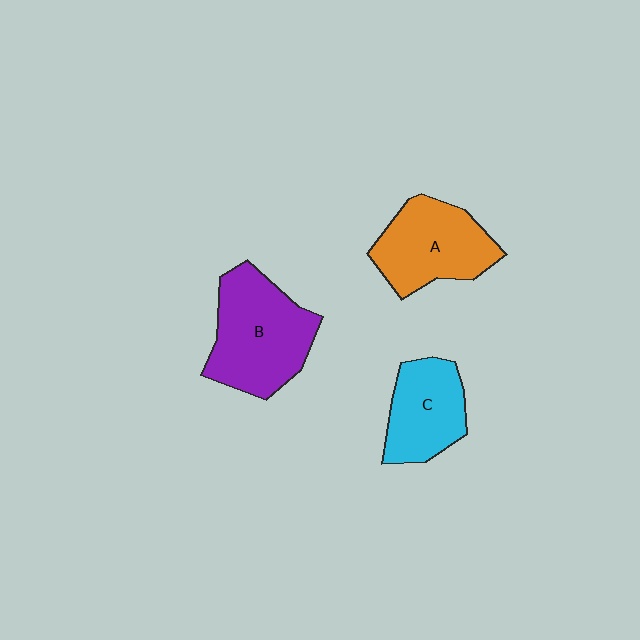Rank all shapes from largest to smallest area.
From largest to smallest: B (purple), A (orange), C (cyan).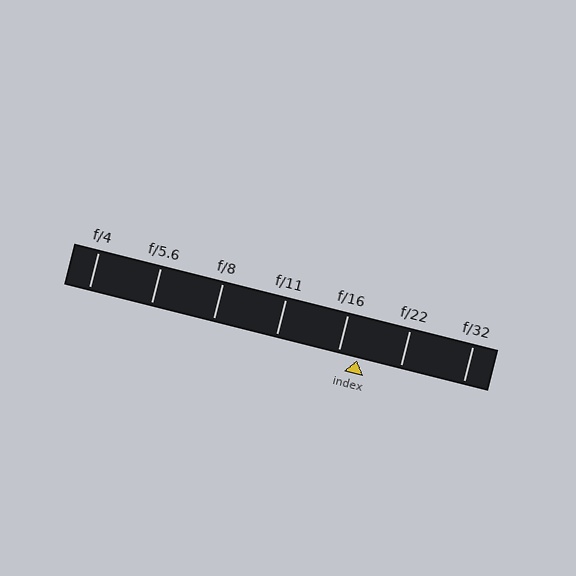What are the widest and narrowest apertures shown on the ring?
The widest aperture shown is f/4 and the narrowest is f/32.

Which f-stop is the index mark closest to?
The index mark is closest to f/16.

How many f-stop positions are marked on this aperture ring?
There are 7 f-stop positions marked.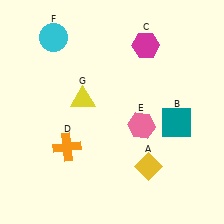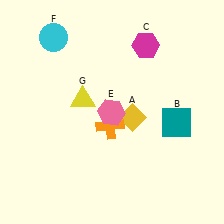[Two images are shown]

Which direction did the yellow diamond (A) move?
The yellow diamond (A) moved up.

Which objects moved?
The objects that moved are: the yellow diamond (A), the orange cross (D), the pink hexagon (E).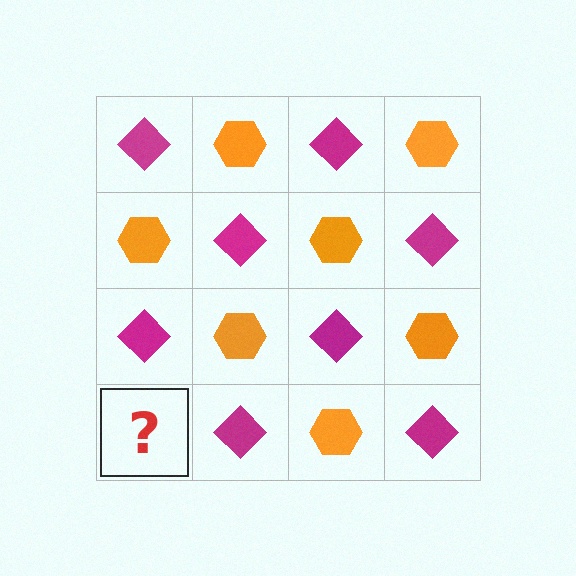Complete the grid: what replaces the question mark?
The question mark should be replaced with an orange hexagon.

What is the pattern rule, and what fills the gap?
The rule is that it alternates magenta diamond and orange hexagon in a checkerboard pattern. The gap should be filled with an orange hexagon.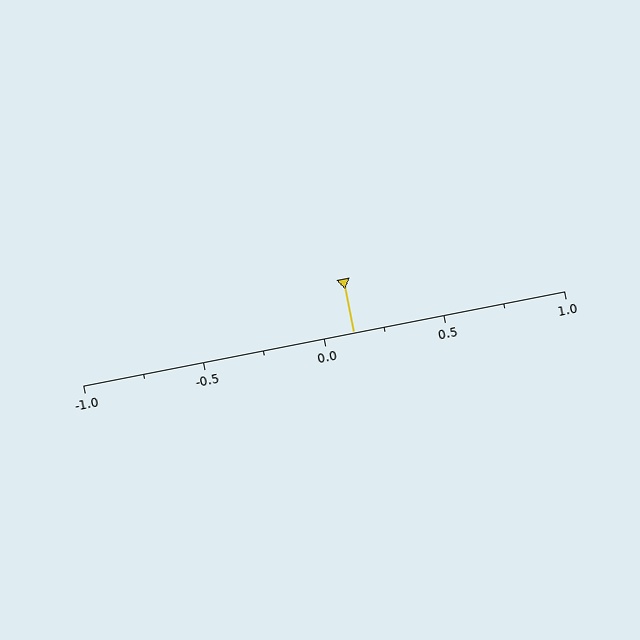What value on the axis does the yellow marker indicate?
The marker indicates approximately 0.12.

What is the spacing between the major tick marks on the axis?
The major ticks are spaced 0.5 apart.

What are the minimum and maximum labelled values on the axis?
The axis runs from -1.0 to 1.0.